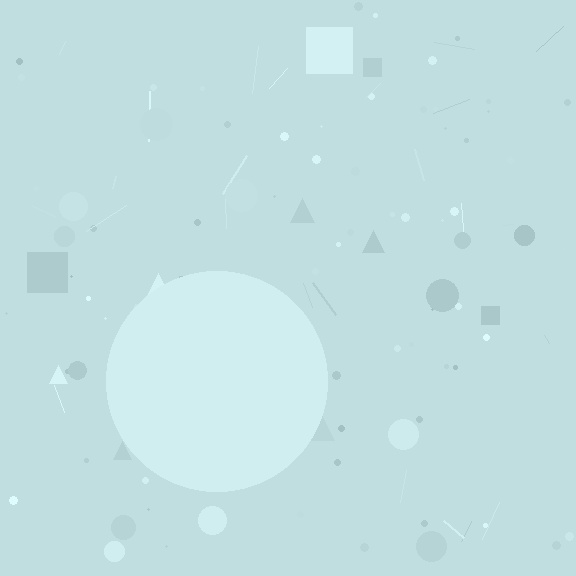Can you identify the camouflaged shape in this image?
The camouflaged shape is a circle.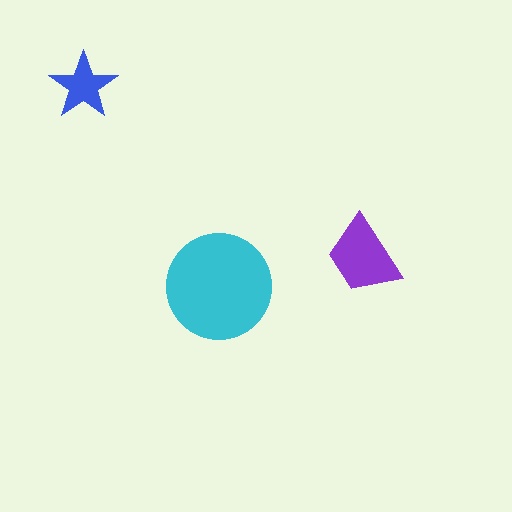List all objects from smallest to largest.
The blue star, the purple trapezoid, the cyan circle.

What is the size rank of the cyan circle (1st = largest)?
1st.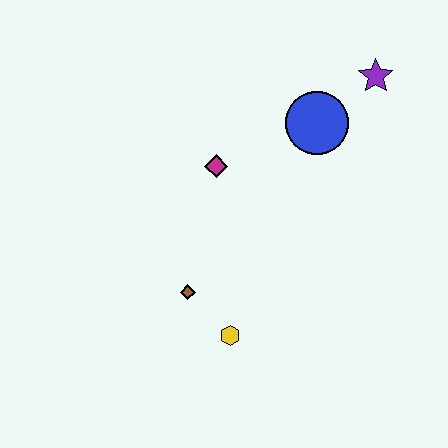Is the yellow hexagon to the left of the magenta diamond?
No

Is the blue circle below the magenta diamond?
No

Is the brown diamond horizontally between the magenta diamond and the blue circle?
No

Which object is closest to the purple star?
The blue circle is closest to the purple star.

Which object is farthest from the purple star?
The yellow hexagon is farthest from the purple star.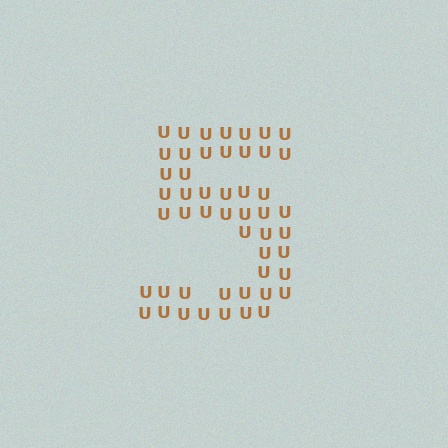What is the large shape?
The large shape is the digit 5.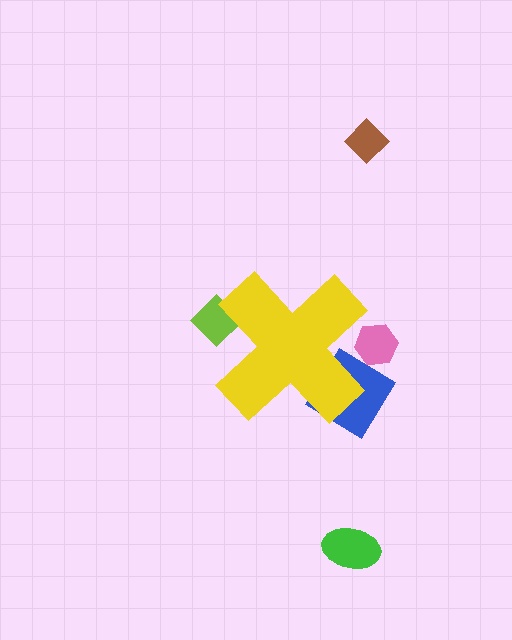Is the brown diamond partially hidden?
No, the brown diamond is fully visible.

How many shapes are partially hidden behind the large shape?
3 shapes are partially hidden.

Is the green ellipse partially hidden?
No, the green ellipse is fully visible.